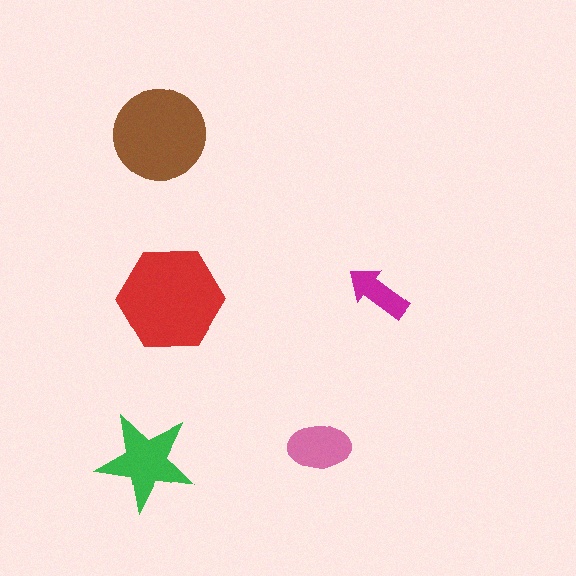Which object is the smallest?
The magenta arrow.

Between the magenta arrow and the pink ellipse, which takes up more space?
The pink ellipse.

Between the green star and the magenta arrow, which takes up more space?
The green star.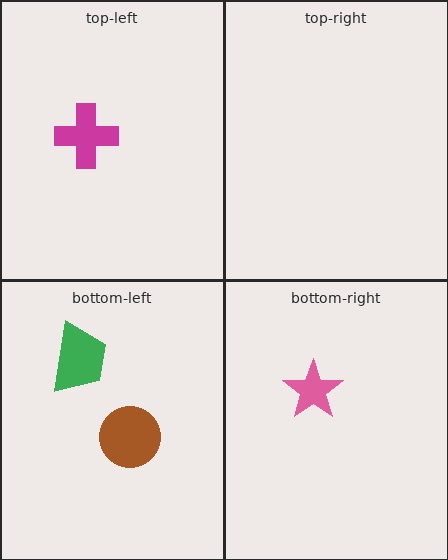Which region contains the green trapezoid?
The bottom-left region.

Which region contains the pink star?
The bottom-right region.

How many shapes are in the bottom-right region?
1.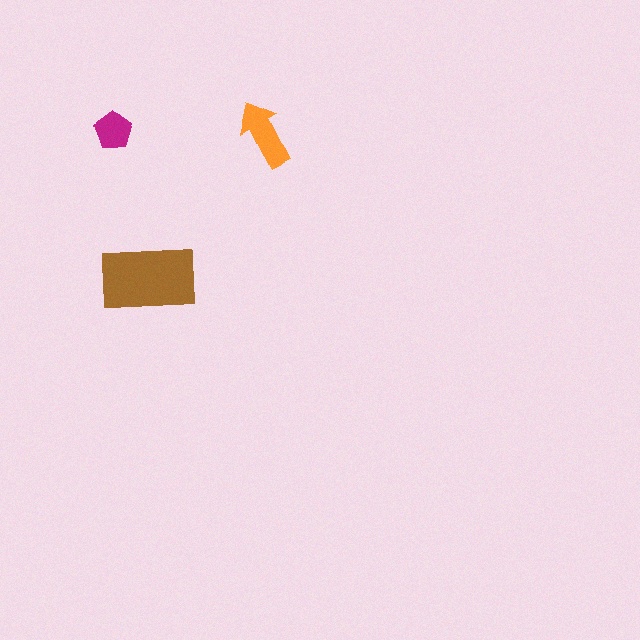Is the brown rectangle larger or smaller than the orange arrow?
Larger.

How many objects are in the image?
There are 3 objects in the image.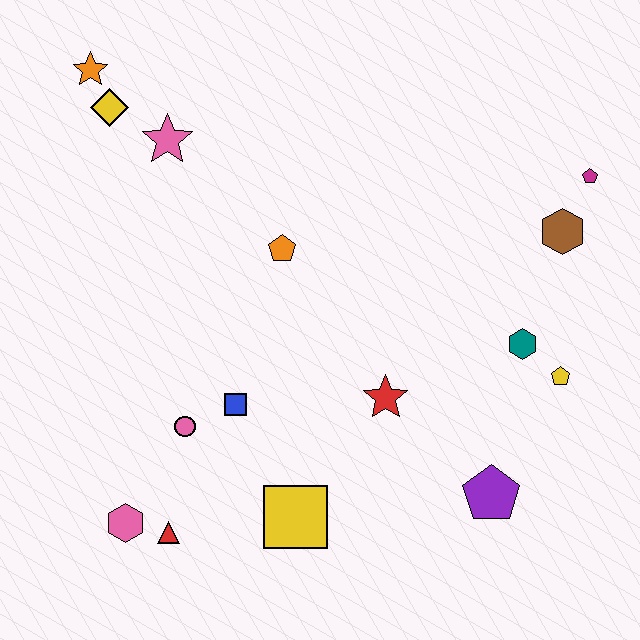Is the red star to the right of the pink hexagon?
Yes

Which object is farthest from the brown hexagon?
The pink hexagon is farthest from the brown hexagon.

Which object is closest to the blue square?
The pink circle is closest to the blue square.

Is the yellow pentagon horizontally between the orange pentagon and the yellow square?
No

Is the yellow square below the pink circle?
Yes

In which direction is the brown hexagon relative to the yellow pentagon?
The brown hexagon is above the yellow pentagon.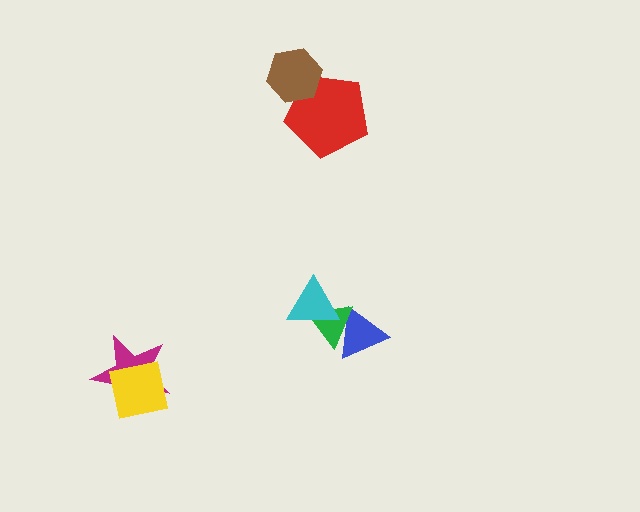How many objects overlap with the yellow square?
1 object overlaps with the yellow square.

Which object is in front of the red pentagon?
The brown hexagon is in front of the red pentagon.